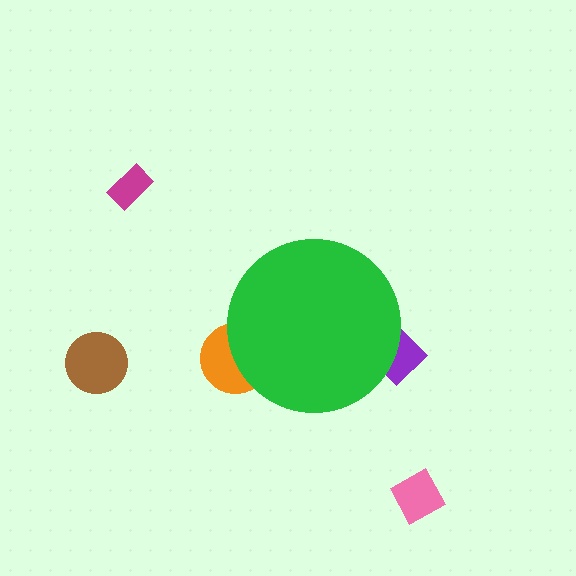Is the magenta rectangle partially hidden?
No, the magenta rectangle is fully visible.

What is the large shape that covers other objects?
A green circle.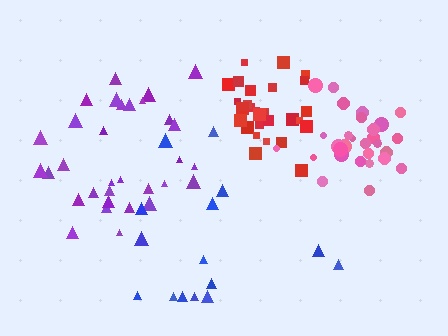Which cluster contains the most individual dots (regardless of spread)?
Purple (32).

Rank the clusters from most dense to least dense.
red, pink, purple, blue.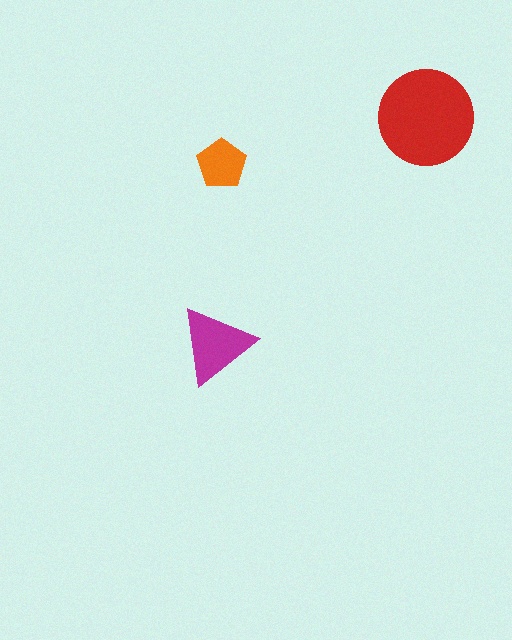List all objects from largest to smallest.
The red circle, the magenta triangle, the orange pentagon.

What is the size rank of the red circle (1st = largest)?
1st.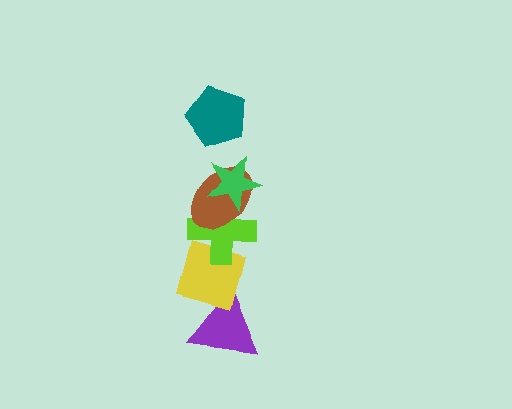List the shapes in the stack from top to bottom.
From top to bottom: the teal pentagon, the green star, the brown ellipse, the lime cross, the yellow square, the purple triangle.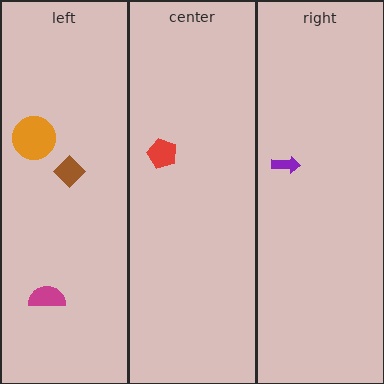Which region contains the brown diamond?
The left region.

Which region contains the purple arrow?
The right region.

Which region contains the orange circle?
The left region.